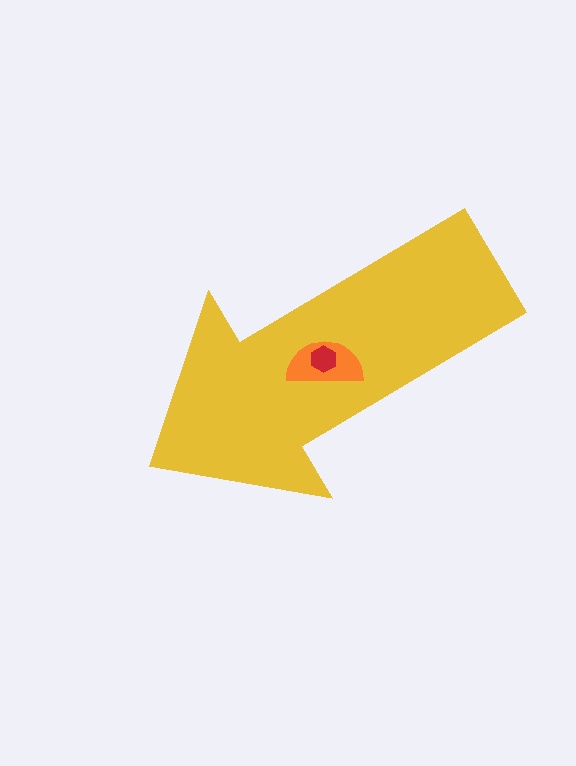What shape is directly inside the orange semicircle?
The red hexagon.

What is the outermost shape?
The yellow arrow.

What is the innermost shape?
The red hexagon.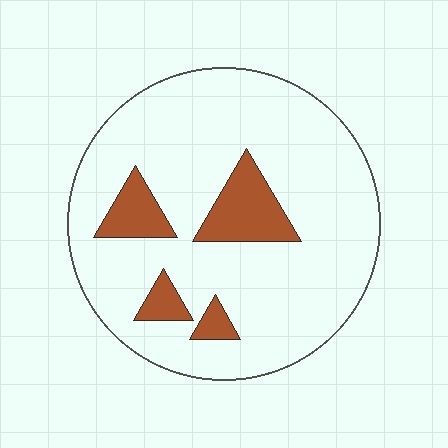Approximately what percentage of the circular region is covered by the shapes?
Approximately 15%.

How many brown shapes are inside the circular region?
4.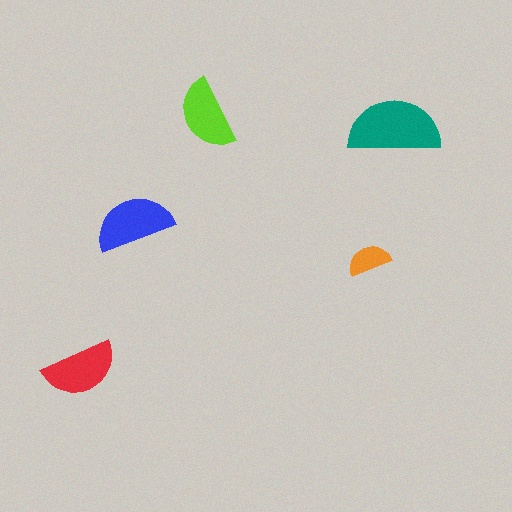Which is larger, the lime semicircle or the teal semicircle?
The teal one.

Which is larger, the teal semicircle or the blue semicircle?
The teal one.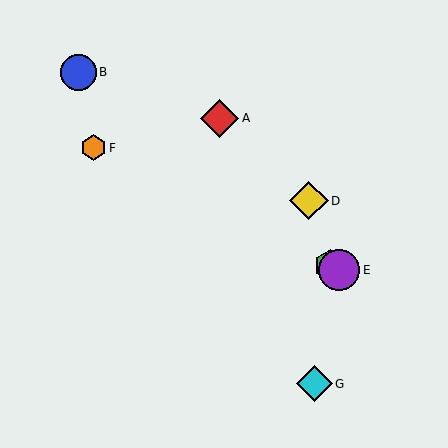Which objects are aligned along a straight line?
Objects C, E, F are aligned along a straight line.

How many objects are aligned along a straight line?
3 objects (C, E, F) are aligned along a straight line.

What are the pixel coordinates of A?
Object A is at (220, 118).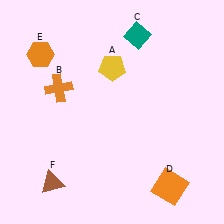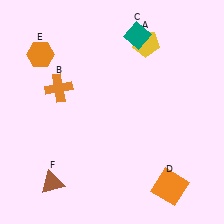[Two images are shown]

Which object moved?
The yellow pentagon (A) moved right.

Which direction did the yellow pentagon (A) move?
The yellow pentagon (A) moved right.